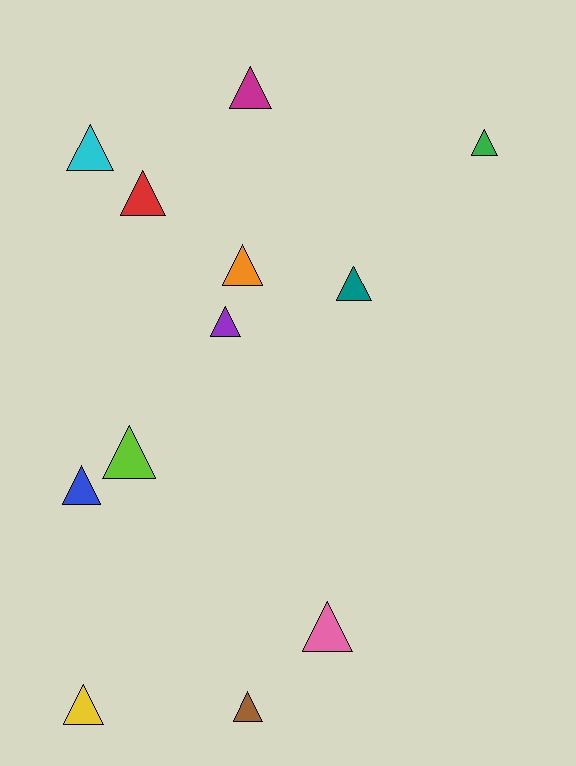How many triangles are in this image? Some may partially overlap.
There are 12 triangles.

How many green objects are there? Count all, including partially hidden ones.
There is 1 green object.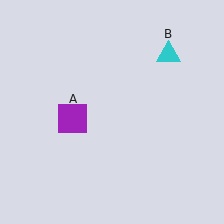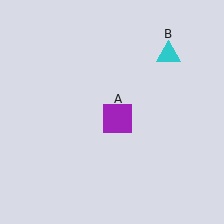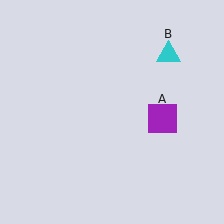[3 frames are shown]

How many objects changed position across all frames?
1 object changed position: purple square (object A).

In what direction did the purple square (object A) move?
The purple square (object A) moved right.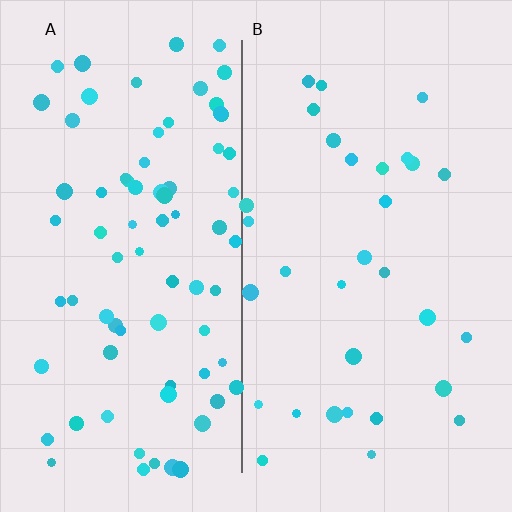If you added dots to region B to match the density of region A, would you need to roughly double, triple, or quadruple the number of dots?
Approximately double.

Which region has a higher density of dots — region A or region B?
A (the left).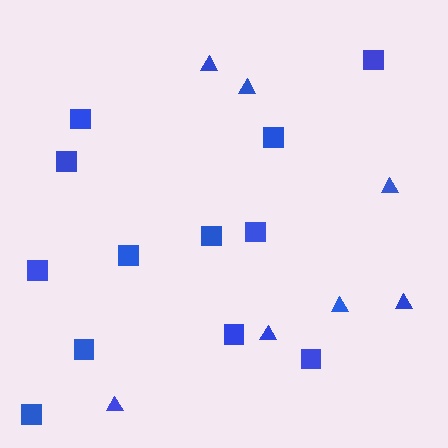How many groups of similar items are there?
There are 2 groups: one group of squares (12) and one group of triangles (7).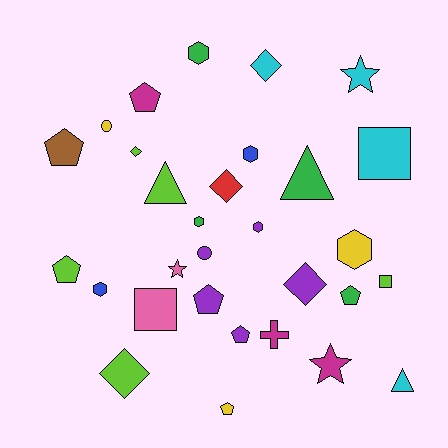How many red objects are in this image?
There is 1 red object.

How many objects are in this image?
There are 30 objects.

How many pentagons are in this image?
There are 7 pentagons.